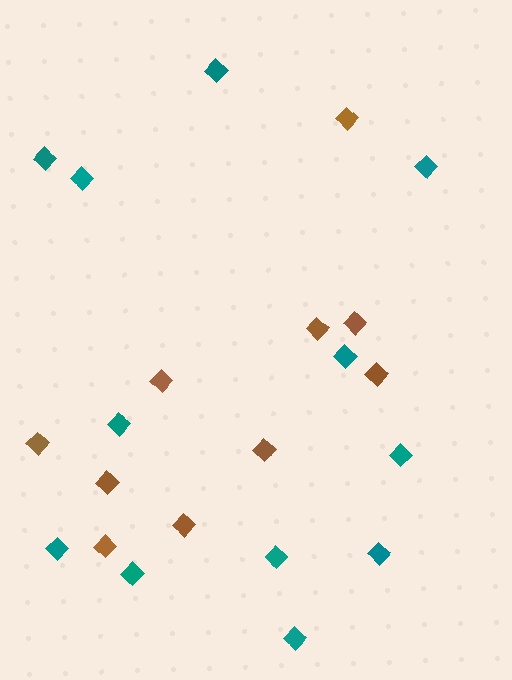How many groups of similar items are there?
There are 2 groups: one group of brown diamonds (10) and one group of teal diamonds (12).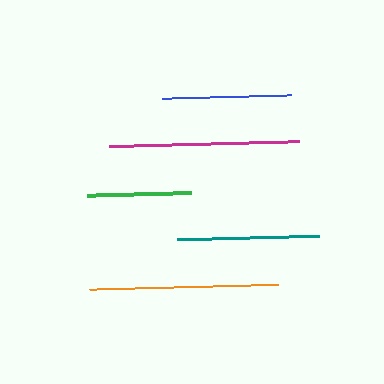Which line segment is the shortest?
The green line is the shortest at approximately 105 pixels.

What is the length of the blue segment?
The blue segment is approximately 129 pixels long.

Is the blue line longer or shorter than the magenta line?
The magenta line is longer than the blue line.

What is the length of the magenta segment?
The magenta segment is approximately 190 pixels long.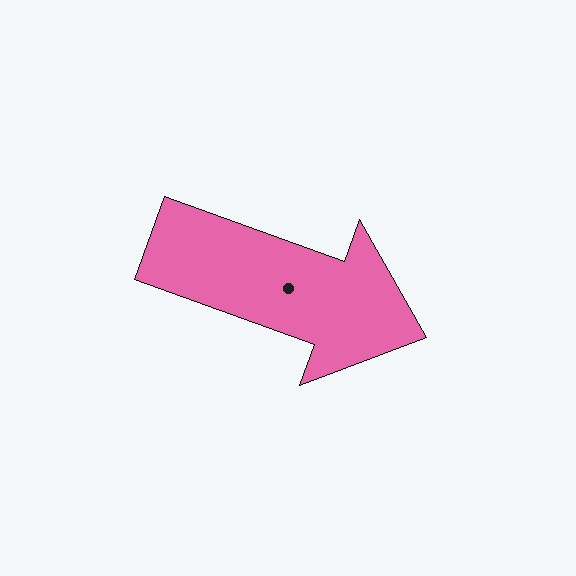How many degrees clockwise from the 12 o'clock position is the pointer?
Approximately 110 degrees.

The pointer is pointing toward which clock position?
Roughly 4 o'clock.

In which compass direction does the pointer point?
East.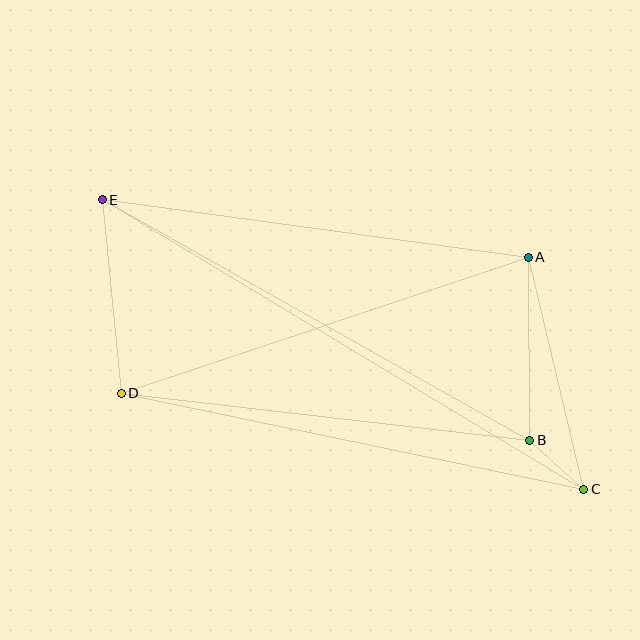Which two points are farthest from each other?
Points C and E are farthest from each other.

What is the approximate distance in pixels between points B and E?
The distance between B and E is approximately 490 pixels.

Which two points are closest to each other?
Points B and C are closest to each other.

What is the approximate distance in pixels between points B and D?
The distance between B and D is approximately 411 pixels.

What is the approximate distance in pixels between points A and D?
The distance between A and D is approximately 429 pixels.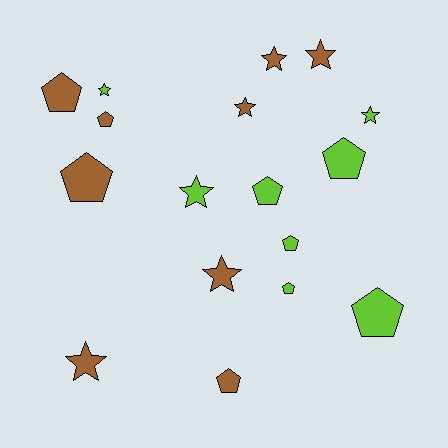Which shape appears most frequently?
Pentagon, with 9 objects.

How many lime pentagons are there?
There are 5 lime pentagons.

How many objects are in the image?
There are 17 objects.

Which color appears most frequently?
Brown, with 9 objects.